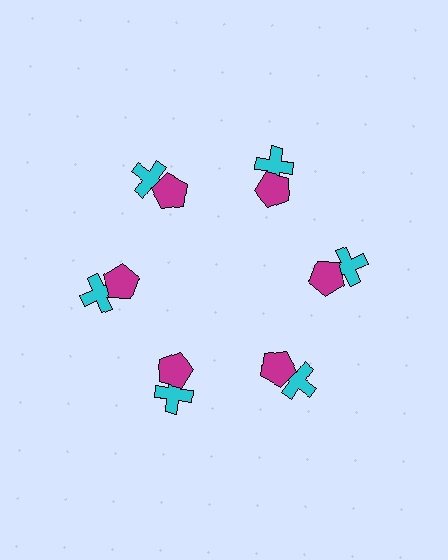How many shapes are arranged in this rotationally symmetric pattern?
There are 12 shapes, arranged in 6 groups of 2.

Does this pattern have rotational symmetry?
Yes, this pattern has 6-fold rotational symmetry. It looks the same after rotating 60 degrees around the center.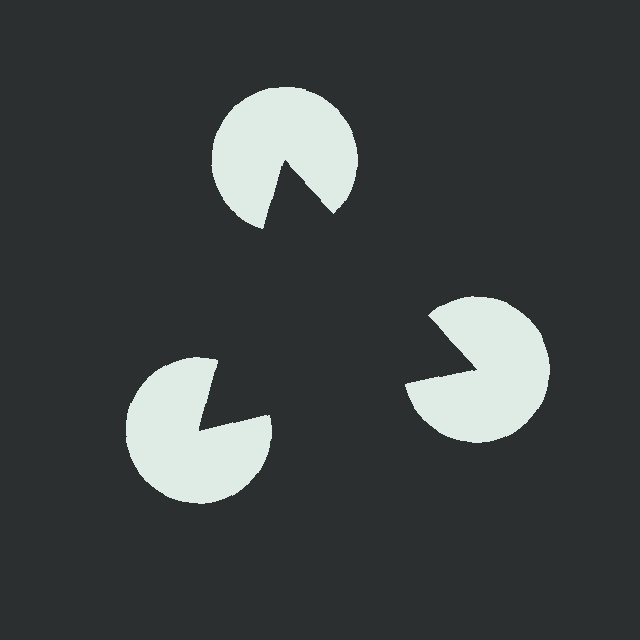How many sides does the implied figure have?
3 sides.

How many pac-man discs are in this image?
There are 3 — one at each vertex of the illusory triangle.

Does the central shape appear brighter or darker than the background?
It typically appears slightly darker than the background, even though no actual brightness change is drawn.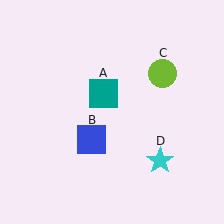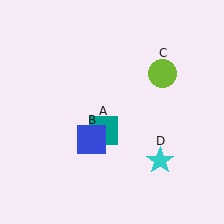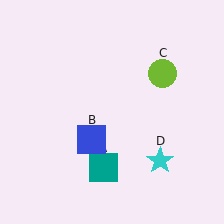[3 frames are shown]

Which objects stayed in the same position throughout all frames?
Blue square (object B) and lime circle (object C) and cyan star (object D) remained stationary.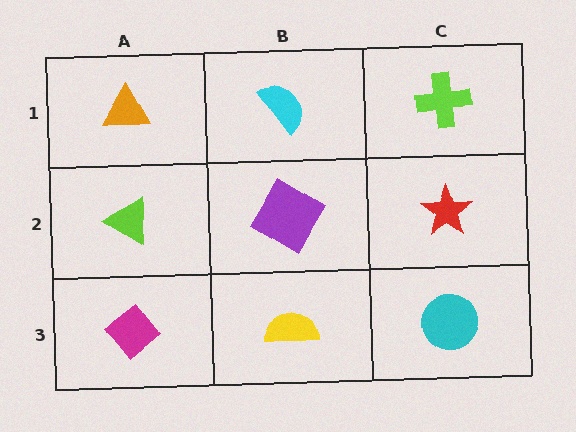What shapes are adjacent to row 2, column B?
A cyan semicircle (row 1, column B), a yellow semicircle (row 3, column B), a lime triangle (row 2, column A), a red star (row 2, column C).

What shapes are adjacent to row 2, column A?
An orange triangle (row 1, column A), a magenta diamond (row 3, column A), a purple diamond (row 2, column B).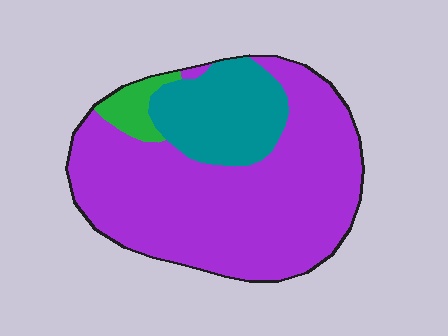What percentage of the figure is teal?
Teal takes up about one fifth (1/5) of the figure.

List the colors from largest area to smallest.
From largest to smallest: purple, teal, green.